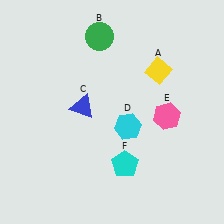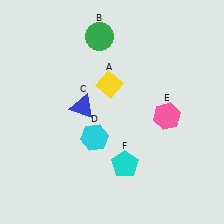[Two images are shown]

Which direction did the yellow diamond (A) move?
The yellow diamond (A) moved left.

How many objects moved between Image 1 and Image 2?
2 objects moved between the two images.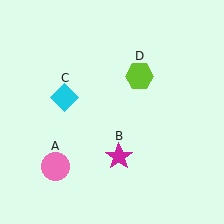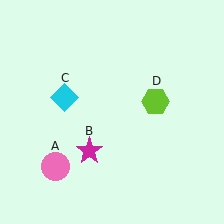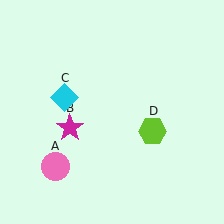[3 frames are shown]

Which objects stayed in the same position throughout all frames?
Pink circle (object A) and cyan diamond (object C) remained stationary.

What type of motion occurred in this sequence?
The magenta star (object B), lime hexagon (object D) rotated clockwise around the center of the scene.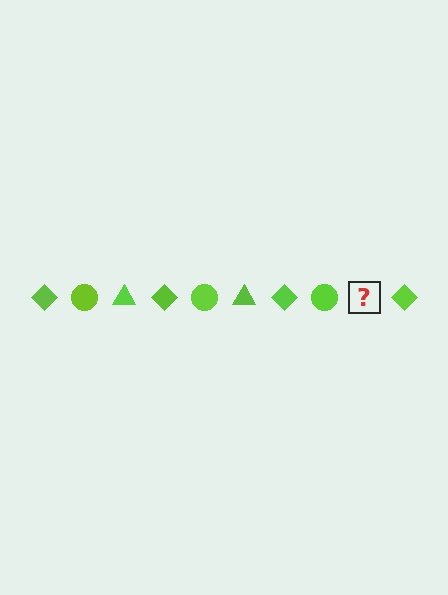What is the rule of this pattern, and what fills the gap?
The rule is that the pattern cycles through diamond, circle, triangle shapes in lime. The gap should be filled with a lime triangle.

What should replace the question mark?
The question mark should be replaced with a lime triangle.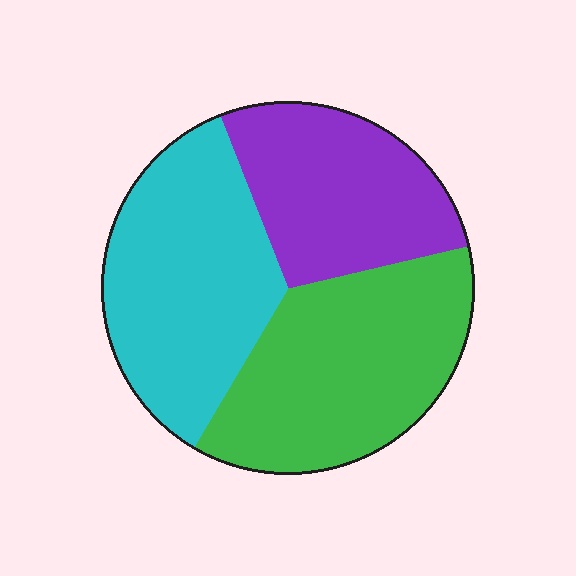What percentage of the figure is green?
Green takes up about three eighths (3/8) of the figure.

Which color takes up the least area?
Purple, at roughly 25%.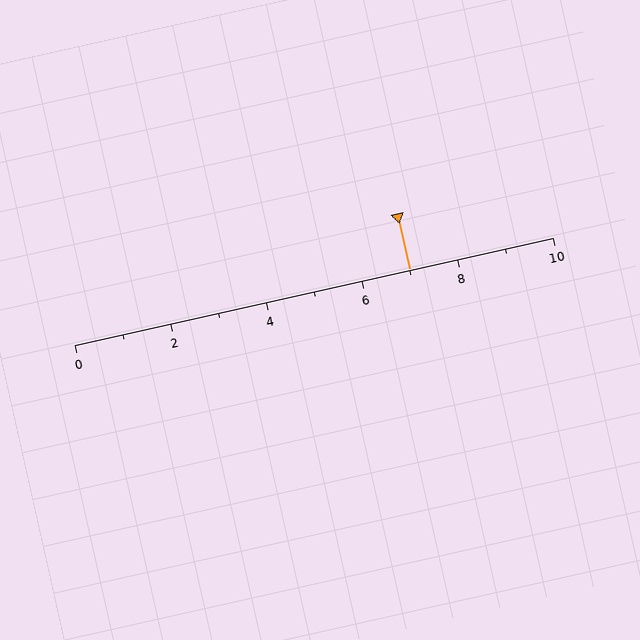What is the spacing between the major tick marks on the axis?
The major ticks are spaced 2 apart.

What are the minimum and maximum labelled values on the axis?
The axis runs from 0 to 10.